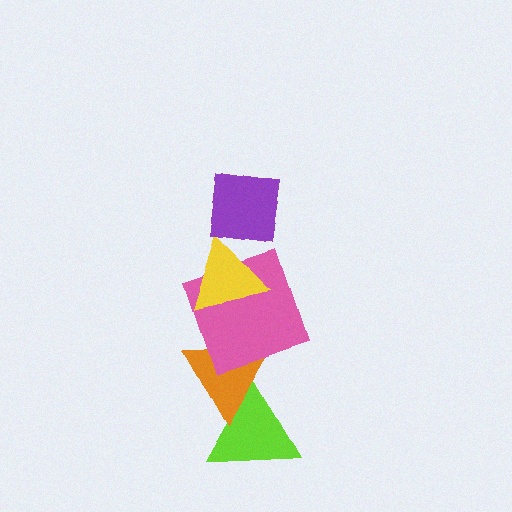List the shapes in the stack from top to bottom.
From top to bottom: the purple square, the yellow triangle, the pink square, the orange triangle, the lime triangle.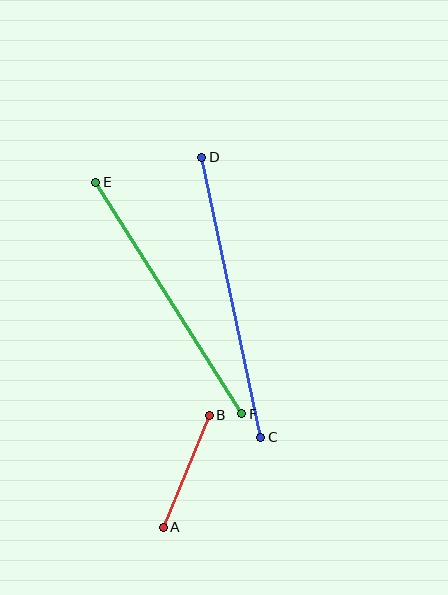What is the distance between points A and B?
The distance is approximately 121 pixels.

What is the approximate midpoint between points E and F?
The midpoint is at approximately (169, 298) pixels.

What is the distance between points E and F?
The distance is approximately 274 pixels.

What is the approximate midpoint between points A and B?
The midpoint is at approximately (186, 471) pixels.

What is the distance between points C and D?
The distance is approximately 286 pixels.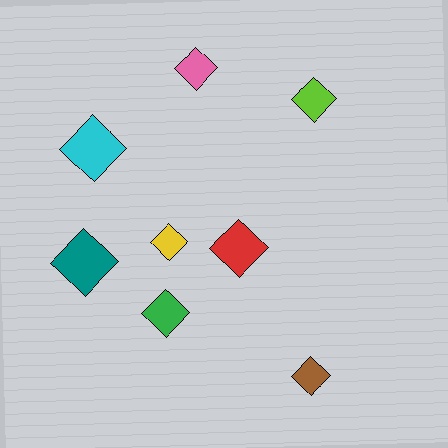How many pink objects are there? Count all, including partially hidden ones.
There is 1 pink object.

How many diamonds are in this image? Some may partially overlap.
There are 8 diamonds.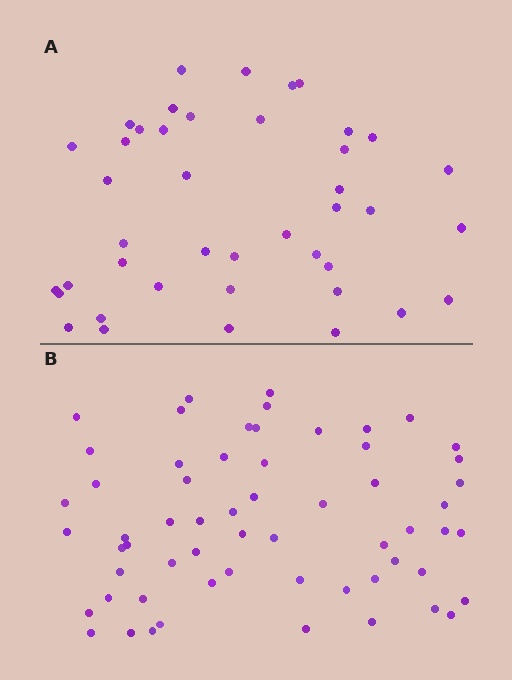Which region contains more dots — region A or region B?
Region B (the bottom region) has more dots.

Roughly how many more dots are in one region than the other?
Region B has approximately 20 more dots than region A.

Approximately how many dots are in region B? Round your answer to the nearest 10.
About 60 dots.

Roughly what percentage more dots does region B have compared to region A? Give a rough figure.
About 45% more.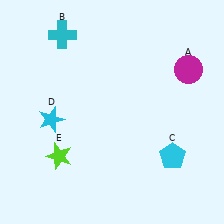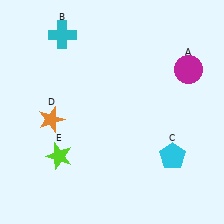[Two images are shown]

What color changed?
The star (D) changed from cyan in Image 1 to orange in Image 2.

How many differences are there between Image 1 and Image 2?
There is 1 difference between the two images.